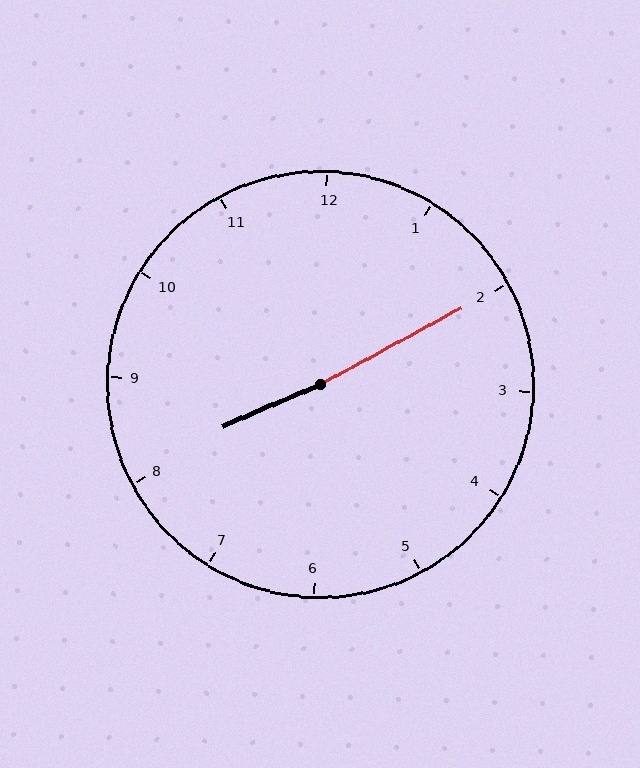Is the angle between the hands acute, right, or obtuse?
It is obtuse.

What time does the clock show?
8:10.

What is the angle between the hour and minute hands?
Approximately 175 degrees.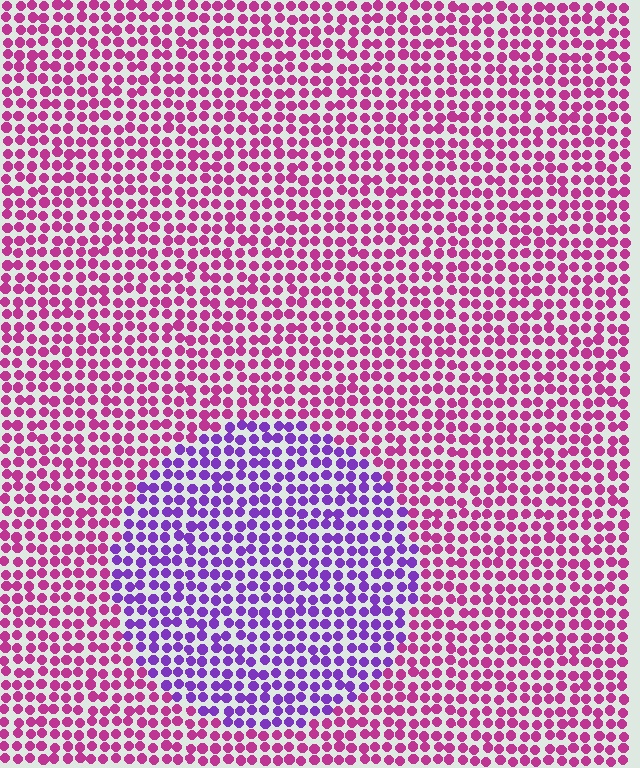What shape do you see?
I see a circle.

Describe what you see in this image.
The image is filled with small magenta elements in a uniform arrangement. A circle-shaped region is visible where the elements are tinted to a slightly different hue, forming a subtle color boundary.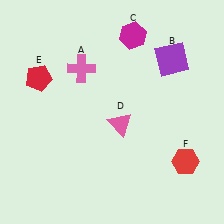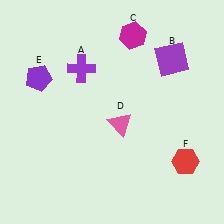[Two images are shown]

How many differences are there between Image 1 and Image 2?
There are 2 differences between the two images.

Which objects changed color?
A changed from pink to purple. E changed from red to purple.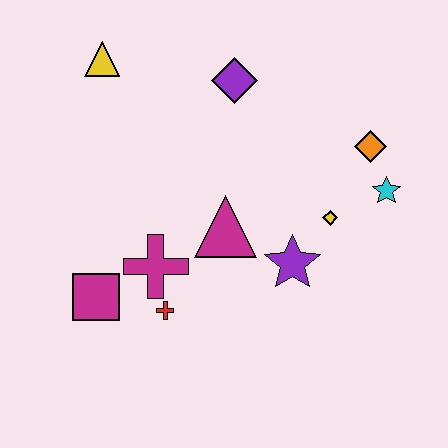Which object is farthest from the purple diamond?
The magenta square is farthest from the purple diamond.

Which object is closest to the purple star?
The yellow diamond is closest to the purple star.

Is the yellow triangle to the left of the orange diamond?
Yes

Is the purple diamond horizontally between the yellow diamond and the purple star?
No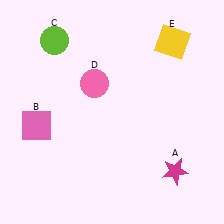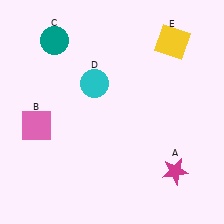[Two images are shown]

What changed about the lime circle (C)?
In Image 1, C is lime. In Image 2, it changed to teal.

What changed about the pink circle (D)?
In Image 1, D is pink. In Image 2, it changed to cyan.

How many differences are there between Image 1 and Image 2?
There are 2 differences between the two images.